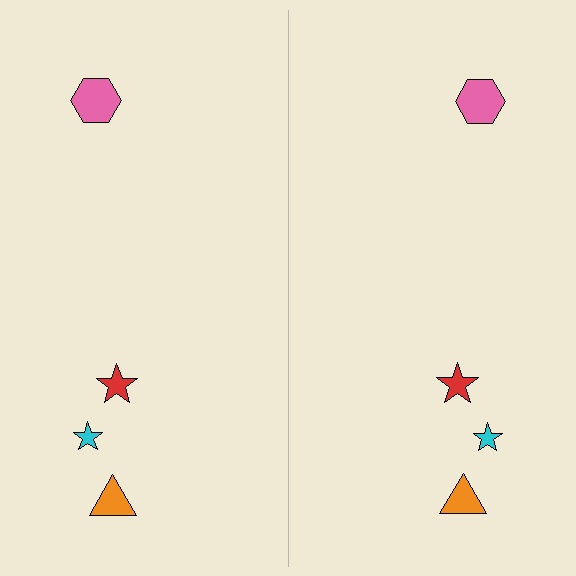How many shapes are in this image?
There are 8 shapes in this image.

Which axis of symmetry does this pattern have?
The pattern has a vertical axis of symmetry running through the center of the image.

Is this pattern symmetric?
Yes, this pattern has bilateral (reflection) symmetry.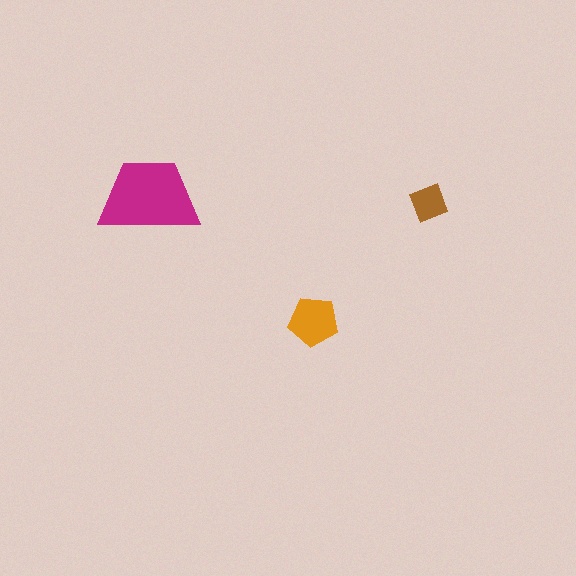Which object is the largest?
The magenta trapezoid.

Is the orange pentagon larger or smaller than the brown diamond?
Larger.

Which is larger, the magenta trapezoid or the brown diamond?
The magenta trapezoid.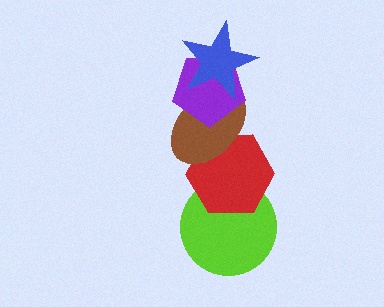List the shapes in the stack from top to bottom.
From top to bottom: the blue star, the purple pentagon, the brown ellipse, the red hexagon, the lime circle.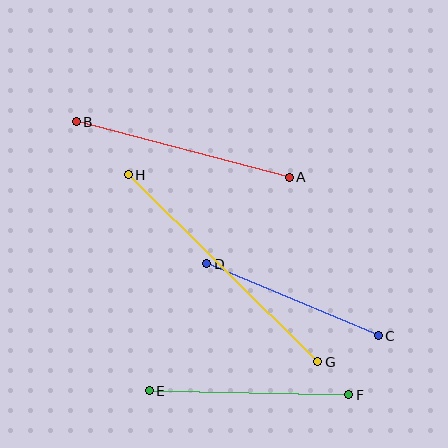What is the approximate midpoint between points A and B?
The midpoint is at approximately (183, 149) pixels.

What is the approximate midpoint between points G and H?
The midpoint is at approximately (223, 268) pixels.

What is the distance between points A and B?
The distance is approximately 220 pixels.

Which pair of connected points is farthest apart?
Points G and H are farthest apart.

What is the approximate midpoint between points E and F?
The midpoint is at approximately (249, 393) pixels.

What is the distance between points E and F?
The distance is approximately 199 pixels.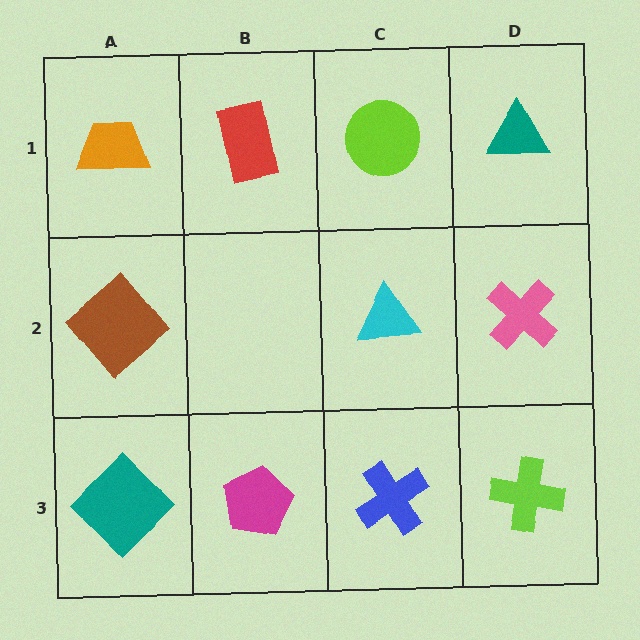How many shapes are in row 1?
4 shapes.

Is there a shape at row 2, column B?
No, that cell is empty.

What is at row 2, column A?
A brown diamond.